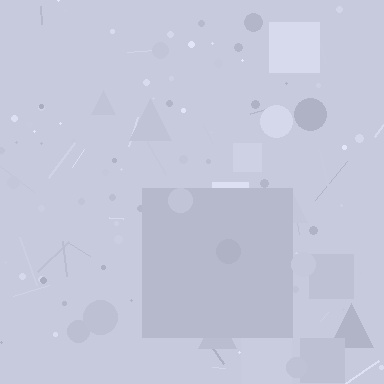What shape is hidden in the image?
A square is hidden in the image.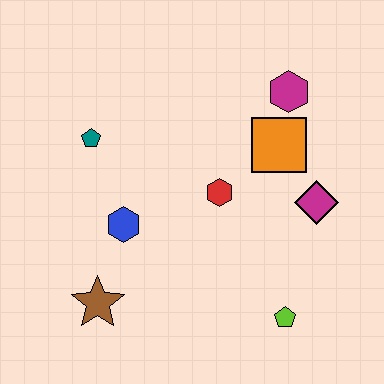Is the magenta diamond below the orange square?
Yes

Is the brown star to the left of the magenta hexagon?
Yes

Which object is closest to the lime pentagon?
The magenta diamond is closest to the lime pentagon.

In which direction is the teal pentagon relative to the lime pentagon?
The teal pentagon is to the left of the lime pentagon.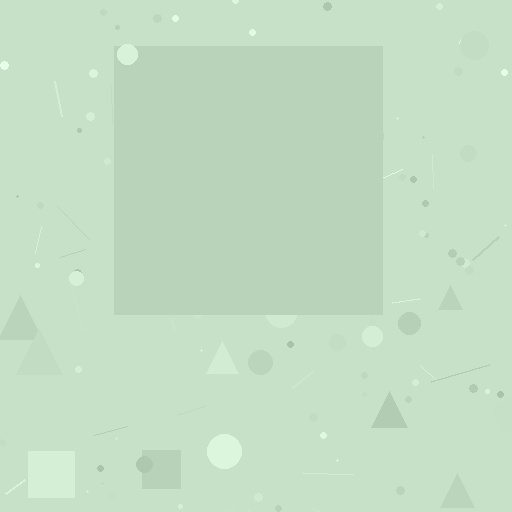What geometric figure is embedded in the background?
A square is embedded in the background.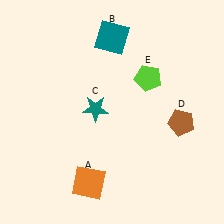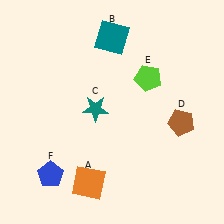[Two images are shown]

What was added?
A blue pentagon (F) was added in Image 2.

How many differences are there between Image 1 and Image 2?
There is 1 difference between the two images.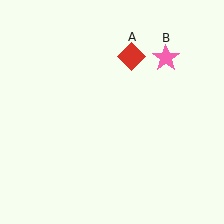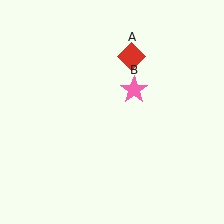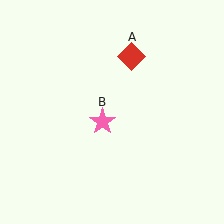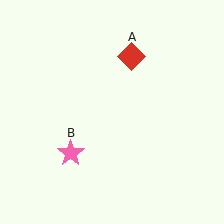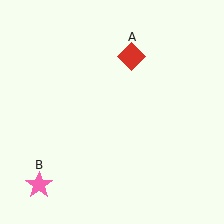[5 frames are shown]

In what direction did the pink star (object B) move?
The pink star (object B) moved down and to the left.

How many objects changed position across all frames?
1 object changed position: pink star (object B).